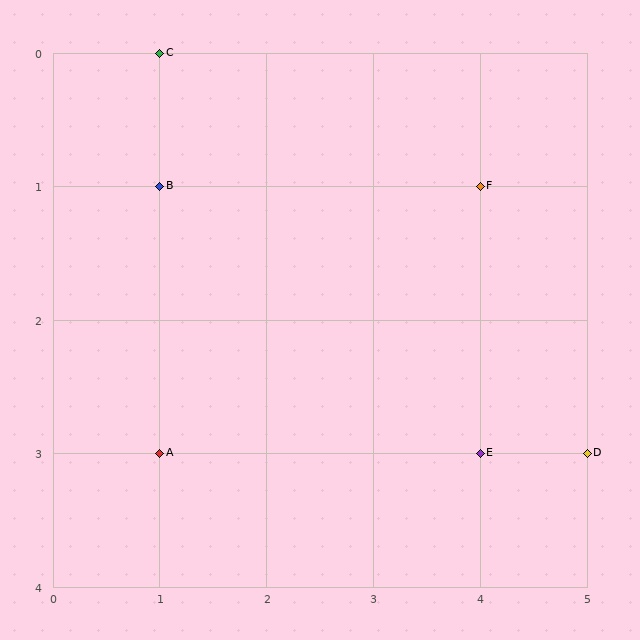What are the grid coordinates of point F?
Point F is at grid coordinates (4, 1).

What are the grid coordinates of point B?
Point B is at grid coordinates (1, 1).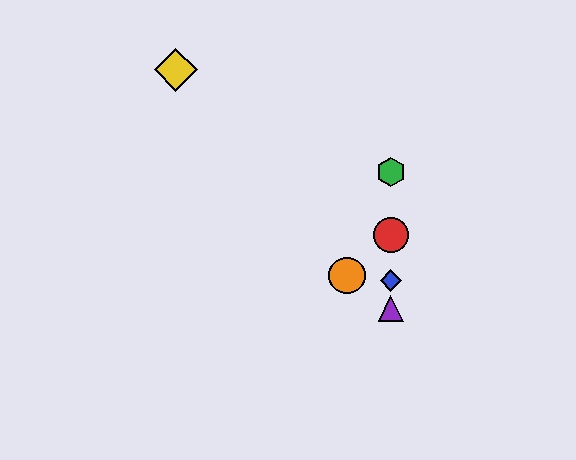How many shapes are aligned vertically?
4 shapes (the red circle, the blue diamond, the green hexagon, the purple triangle) are aligned vertically.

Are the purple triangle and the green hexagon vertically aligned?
Yes, both are at x≈391.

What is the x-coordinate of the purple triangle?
The purple triangle is at x≈391.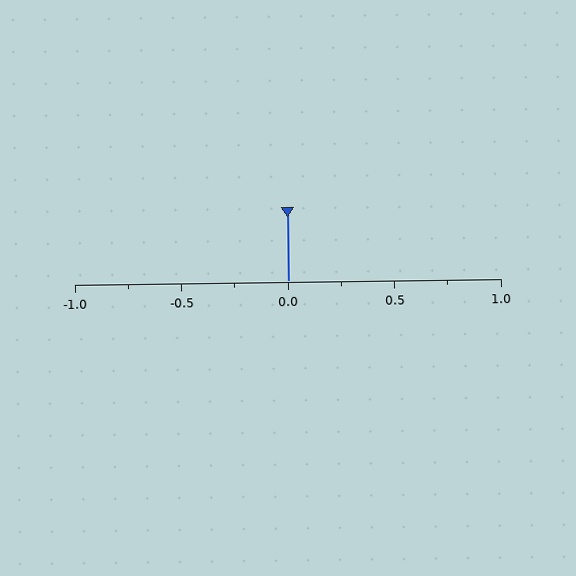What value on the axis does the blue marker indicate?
The marker indicates approximately 0.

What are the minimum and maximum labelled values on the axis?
The axis runs from -1.0 to 1.0.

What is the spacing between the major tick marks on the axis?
The major ticks are spaced 0.5 apart.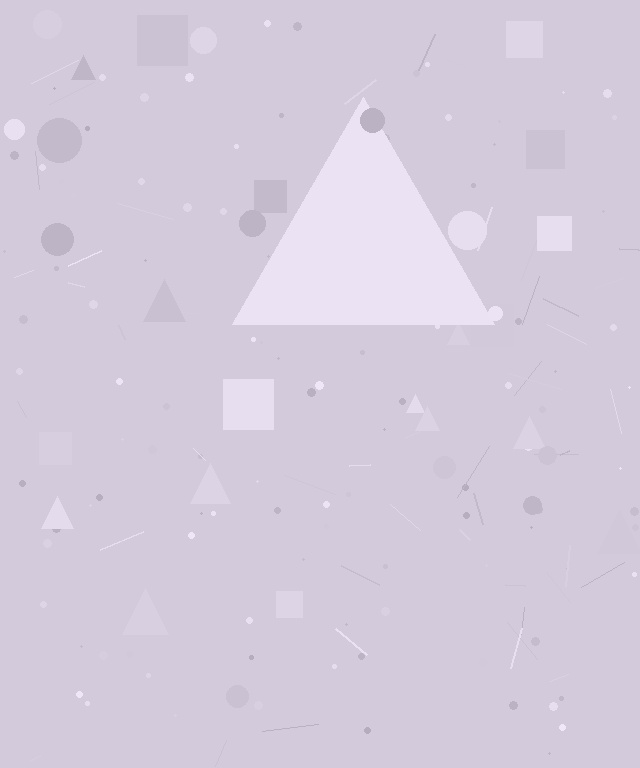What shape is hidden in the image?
A triangle is hidden in the image.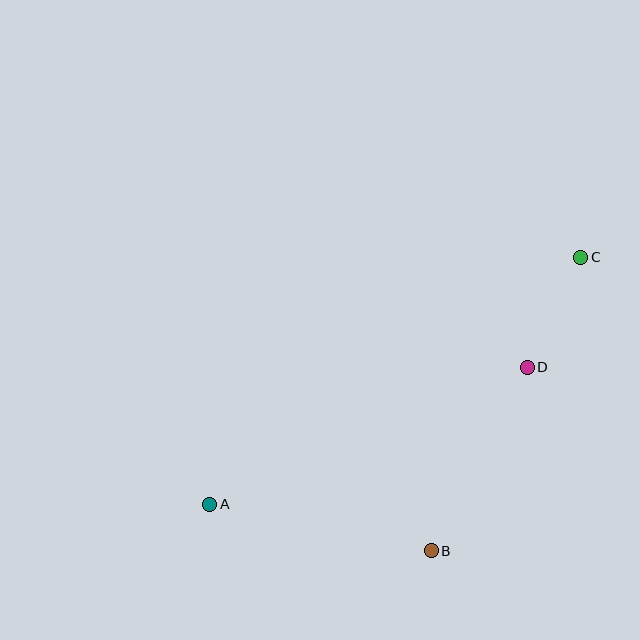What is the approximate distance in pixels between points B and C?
The distance between B and C is approximately 329 pixels.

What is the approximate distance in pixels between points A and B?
The distance between A and B is approximately 226 pixels.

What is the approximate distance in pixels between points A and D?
The distance between A and D is approximately 346 pixels.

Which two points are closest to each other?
Points C and D are closest to each other.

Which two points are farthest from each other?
Points A and C are farthest from each other.